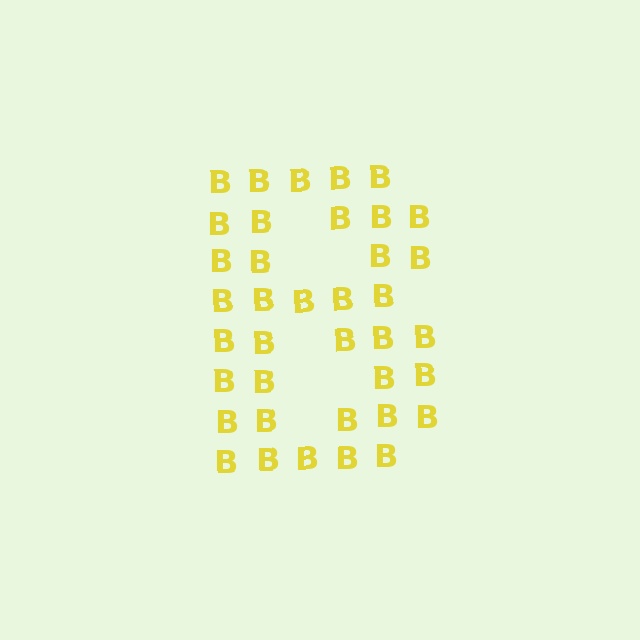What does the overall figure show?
The overall figure shows the letter B.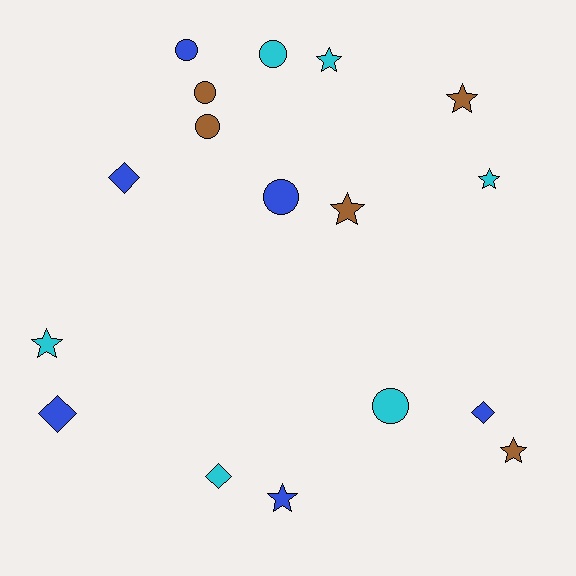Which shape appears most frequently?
Star, with 7 objects.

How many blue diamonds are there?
There are 3 blue diamonds.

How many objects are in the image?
There are 17 objects.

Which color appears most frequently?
Blue, with 6 objects.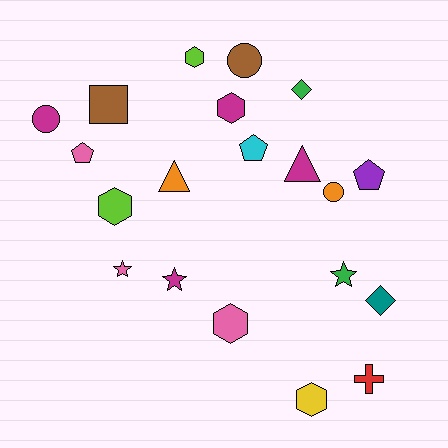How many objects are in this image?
There are 20 objects.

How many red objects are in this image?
There is 1 red object.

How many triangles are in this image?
There are 2 triangles.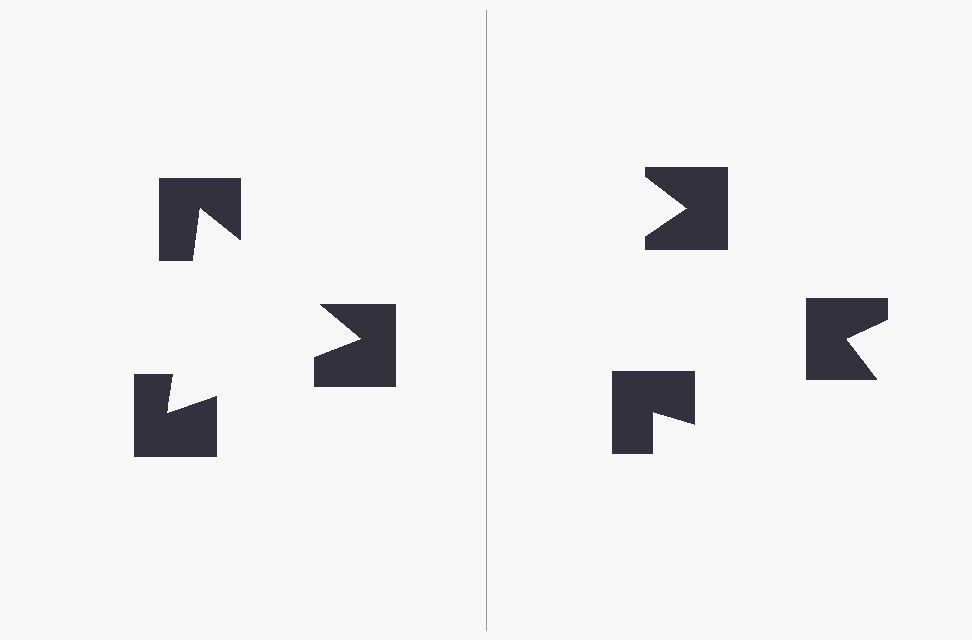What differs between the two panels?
The notched squares are positioned identically on both sides; only the wedge orientations differ. On the left they align to a triangle; on the right they are misaligned.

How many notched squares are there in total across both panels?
6 — 3 on each side.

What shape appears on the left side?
An illusory triangle.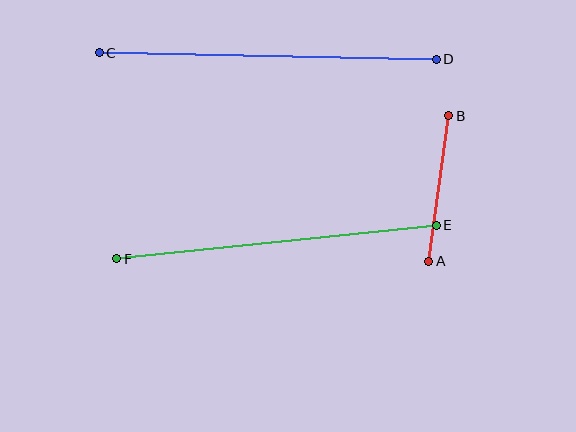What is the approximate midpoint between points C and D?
The midpoint is at approximately (268, 56) pixels.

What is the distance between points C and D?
The distance is approximately 337 pixels.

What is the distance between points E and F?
The distance is approximately 321 pixels.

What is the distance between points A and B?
The distance is approximately 147 pixels.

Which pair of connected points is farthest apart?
Points C and D are farthest apart.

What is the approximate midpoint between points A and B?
The midpoint is at approximately (439, 188) pixels.